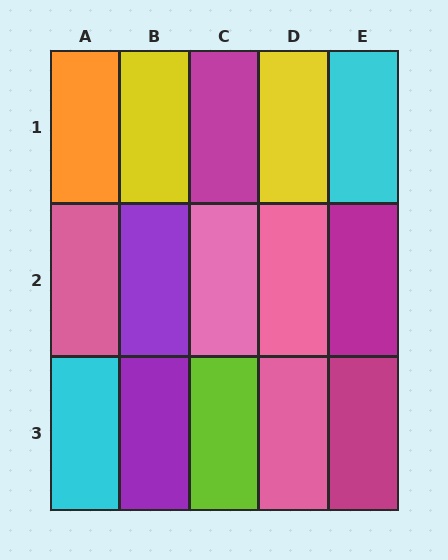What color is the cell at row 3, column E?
Magenta.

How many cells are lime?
1 cell is lime.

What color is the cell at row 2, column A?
Pink.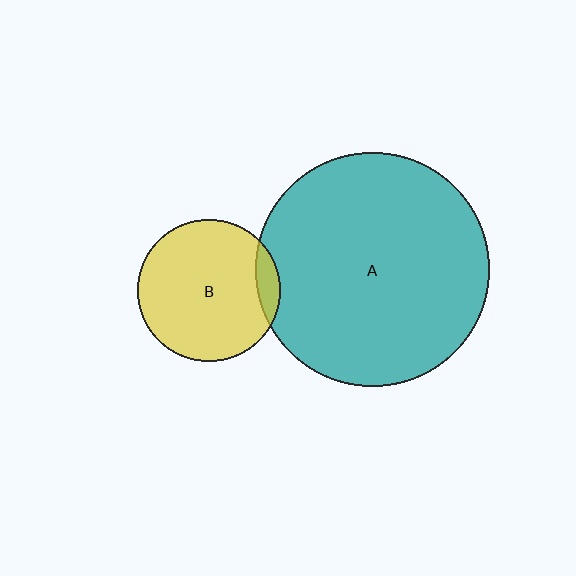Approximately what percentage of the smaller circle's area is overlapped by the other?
Approximately 10%.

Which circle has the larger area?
Circle A (teal).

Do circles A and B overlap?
Yes.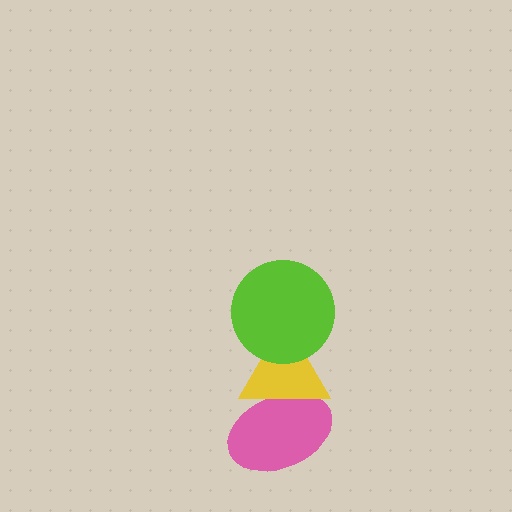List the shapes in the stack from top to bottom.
From top to bottom: the lime circle, the yellow triangle, the pink ellipse.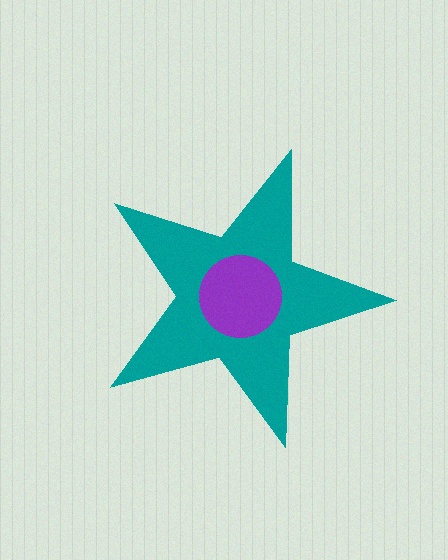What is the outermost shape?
The teal star.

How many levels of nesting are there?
2.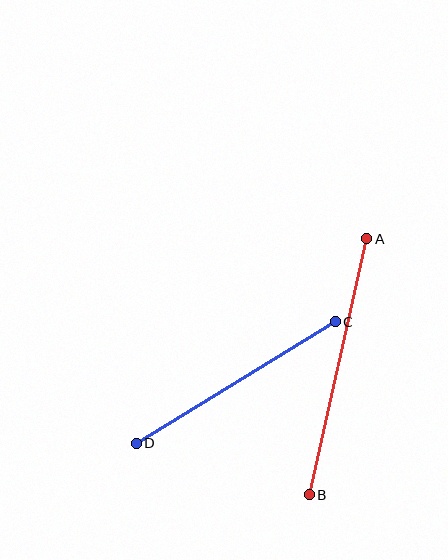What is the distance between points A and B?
The distance is approximately 262 pixels.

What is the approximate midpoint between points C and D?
The midpoint is at approximately (236, 382) pixels.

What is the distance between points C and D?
The distance is approximately 233 pixels.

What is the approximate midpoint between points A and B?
The midpoint is at approximately (338, 367) pixels.